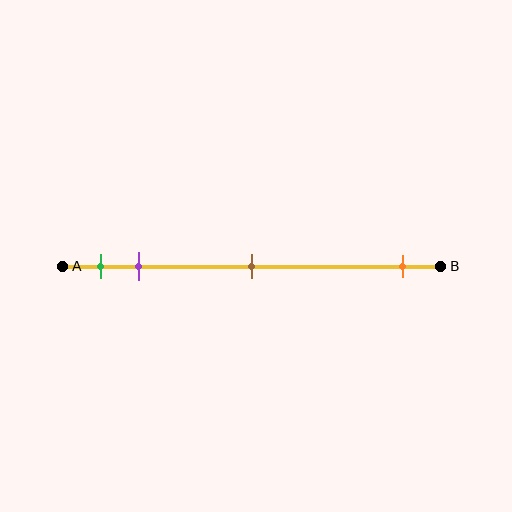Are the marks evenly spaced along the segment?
No, the marks are not evenly spaced.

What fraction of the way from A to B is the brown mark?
The brown mark is approximately 50% (0.5) of the way from A to B.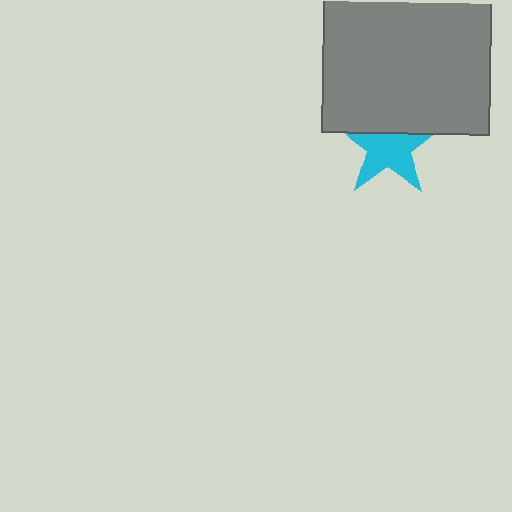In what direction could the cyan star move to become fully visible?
The cyan star could move down. That would shift it out from behind the gray square entirely.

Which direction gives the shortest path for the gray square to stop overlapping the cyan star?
Moving up gives the shortest separation.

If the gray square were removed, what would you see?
You would see the complete cyan star.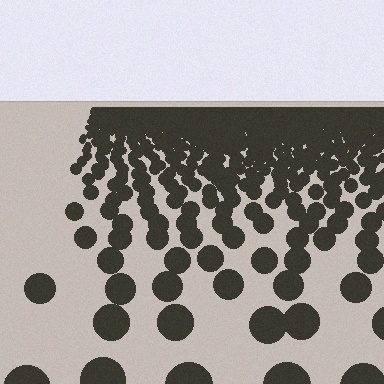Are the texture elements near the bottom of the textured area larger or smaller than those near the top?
Larger. Near the bottom, elements are closer to the viewer and appear at a bigger on-screen size.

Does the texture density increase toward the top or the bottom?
Density increases toward the top.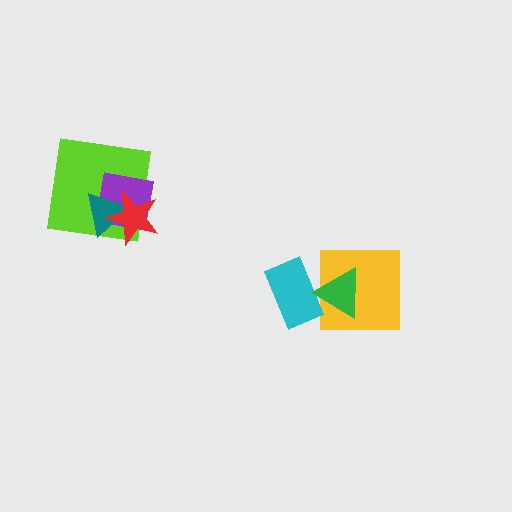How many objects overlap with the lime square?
3 objects overlap with the lime square.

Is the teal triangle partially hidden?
Yes, it is partially covered by another shape.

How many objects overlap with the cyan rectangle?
1 object overlaps with the cyan rectangle.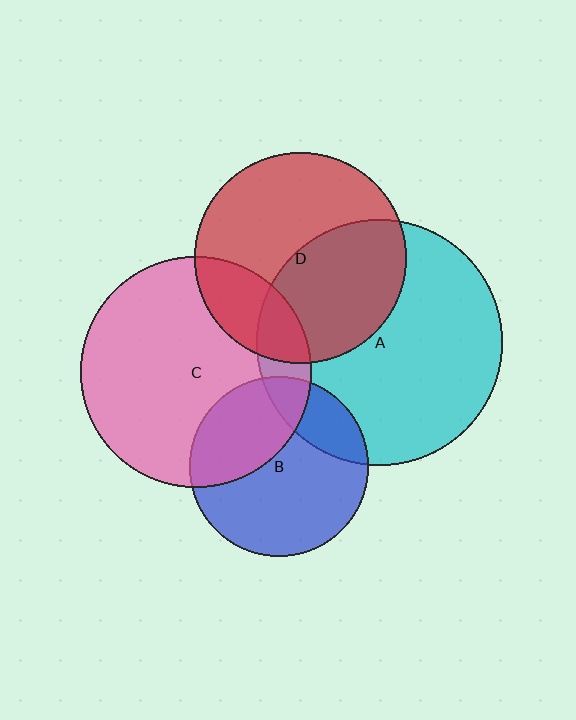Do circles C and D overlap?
Yes.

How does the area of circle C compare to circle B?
Approximately 1.7 times.